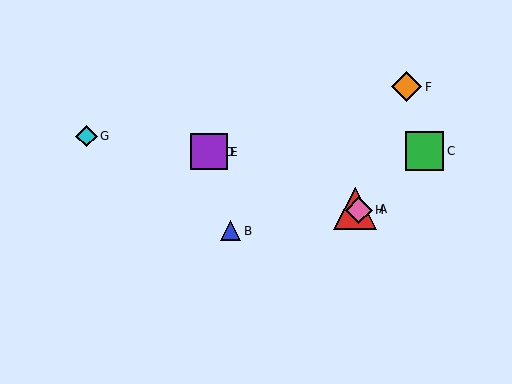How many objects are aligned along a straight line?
4 objects (A, D, E, H) are aligned along a straight line.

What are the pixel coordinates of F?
Object F is at (407, 87).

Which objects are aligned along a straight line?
Objects A, D, E, H are aligned along a straight line.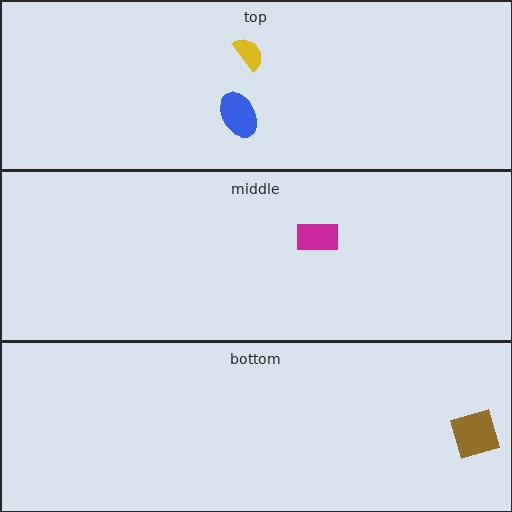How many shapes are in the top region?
2.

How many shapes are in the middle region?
1.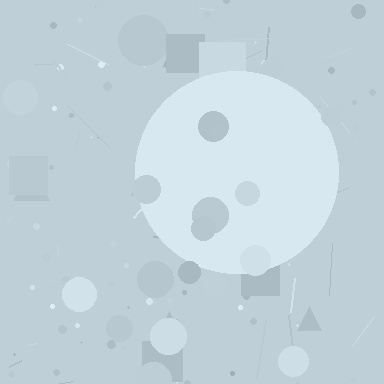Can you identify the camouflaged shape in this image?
The camouflaged shape is a circle.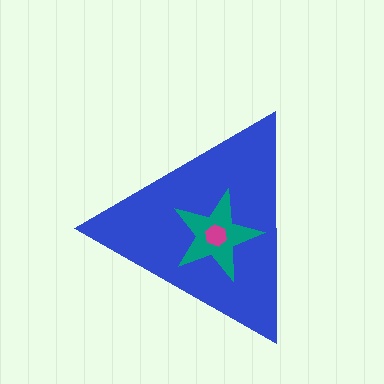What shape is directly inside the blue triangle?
The teal star.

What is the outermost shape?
The blue triangle.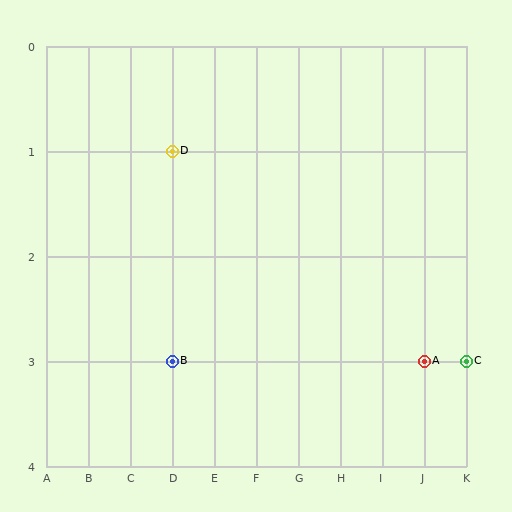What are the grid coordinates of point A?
Point A is at grid coordinates (J, 3).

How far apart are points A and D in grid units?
Points A and D are 6 columns and 2 rows apart (about 6.3 grid units diagonally).